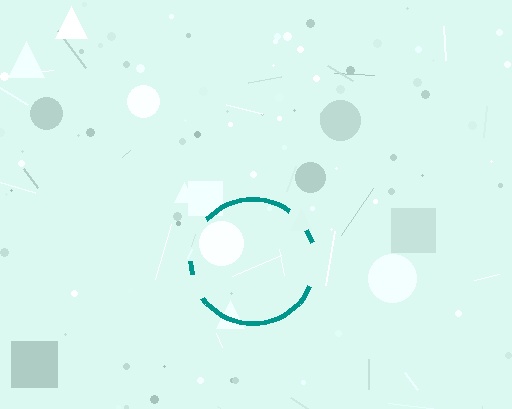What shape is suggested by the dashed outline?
The dashed outline suggests a circle.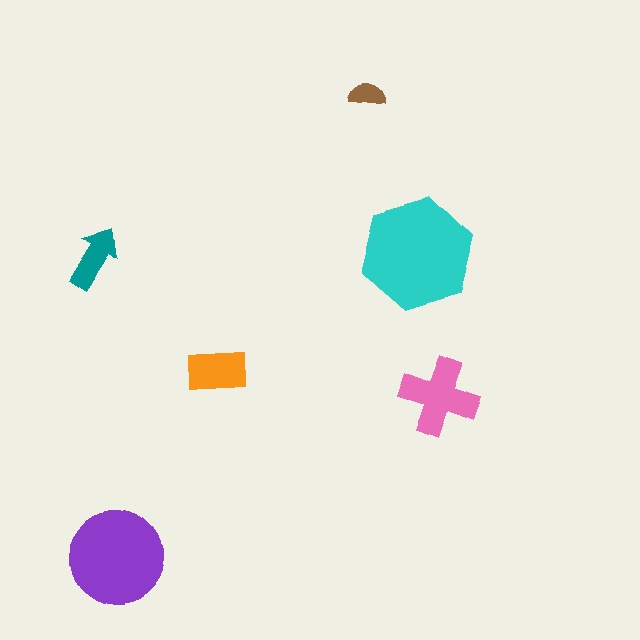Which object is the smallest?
The brown semicircle.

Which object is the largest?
The cyan hexagon.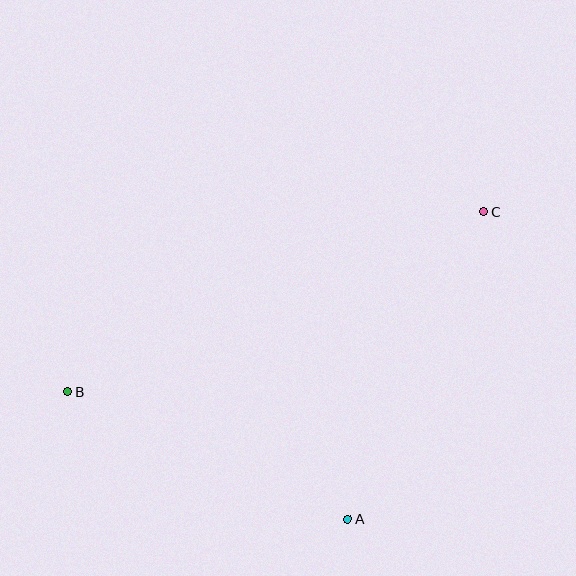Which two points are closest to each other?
Points A and B are closest to each other.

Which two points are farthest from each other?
Points B and C are farthest from each other.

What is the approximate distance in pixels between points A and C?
The distance between A and C is approximately 336 pixels.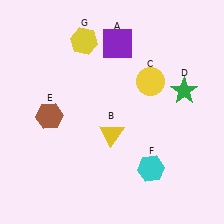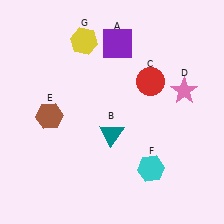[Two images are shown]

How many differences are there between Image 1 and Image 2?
There are 3 differences between the two images.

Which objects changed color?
B changed from yellow to teal. C changed from yellow to red. D changed from green to pink.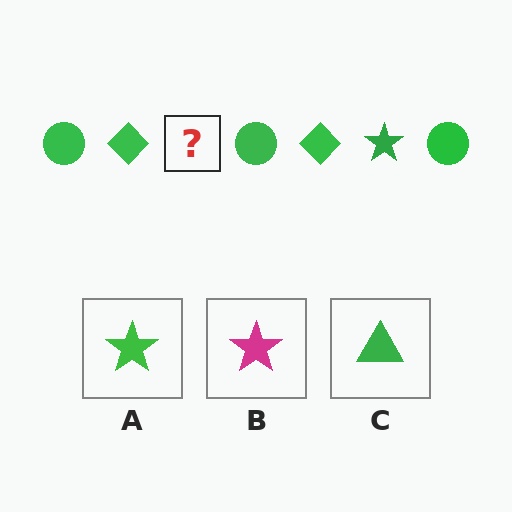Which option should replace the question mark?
Option A.